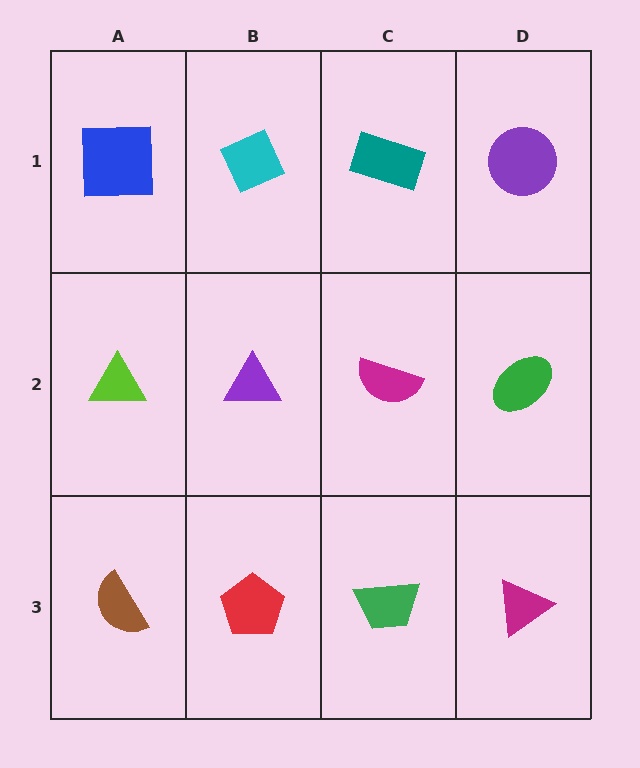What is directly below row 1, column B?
A purple triangle.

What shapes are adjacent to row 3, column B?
A purple triangle (row 2, column B), a brown semicircle (row 3, column A), a green trapezoid (row 3, column C).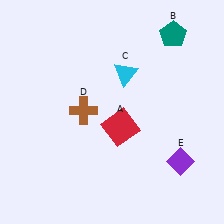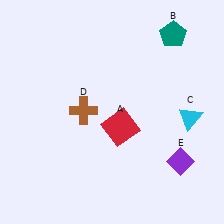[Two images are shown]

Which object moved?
The cyan triangle (C) moved right.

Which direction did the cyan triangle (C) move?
The cyan triangle (C) moved right.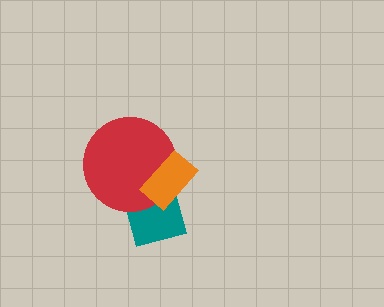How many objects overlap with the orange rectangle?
2 objects overlap with the orange rectangle.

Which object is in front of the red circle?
The orange rectangle is in front of the red circle.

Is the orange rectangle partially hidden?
No, no other shape covers it.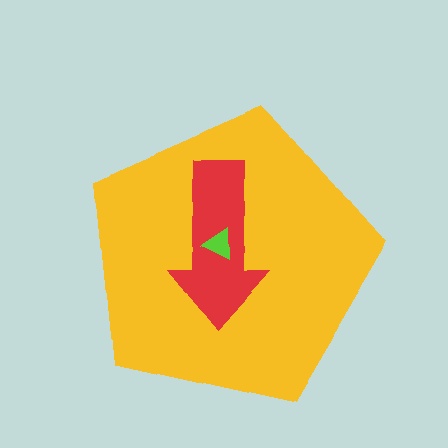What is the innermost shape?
The lime triangle.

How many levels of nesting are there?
3.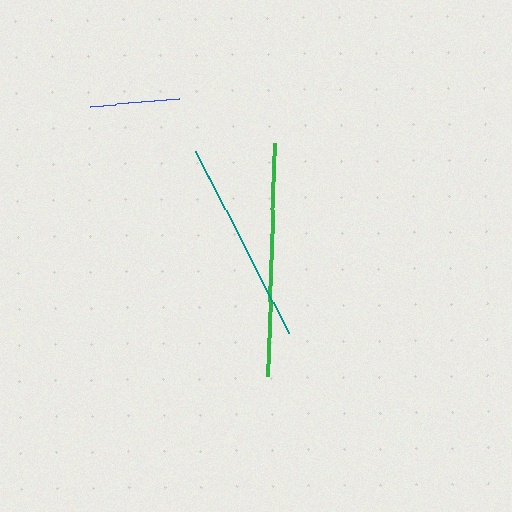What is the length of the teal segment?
The teal segment is approximately 205 pixels long.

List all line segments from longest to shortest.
From longest to shortest: green, teal, blue.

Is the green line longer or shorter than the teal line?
The green line is longer than the teal line.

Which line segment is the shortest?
The blue line is the shortest at approximately 89 pixels.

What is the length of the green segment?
The green segment is approximately 234 pixels long.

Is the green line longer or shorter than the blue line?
The green line is longer than the blue line.